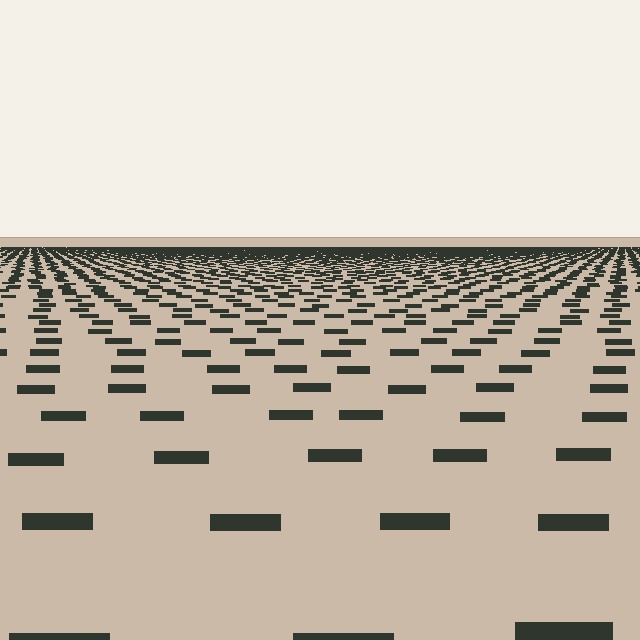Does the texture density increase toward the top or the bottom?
Density increases toward the top.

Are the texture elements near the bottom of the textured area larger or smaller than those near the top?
Larger. Near the bottom, elements are closer to the viewer and appear at a bigger on-screen size.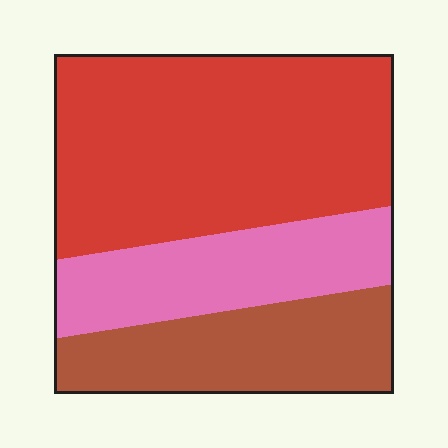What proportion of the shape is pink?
Pink covers around 25% of the shape.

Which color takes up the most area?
Red, at roughly 55%.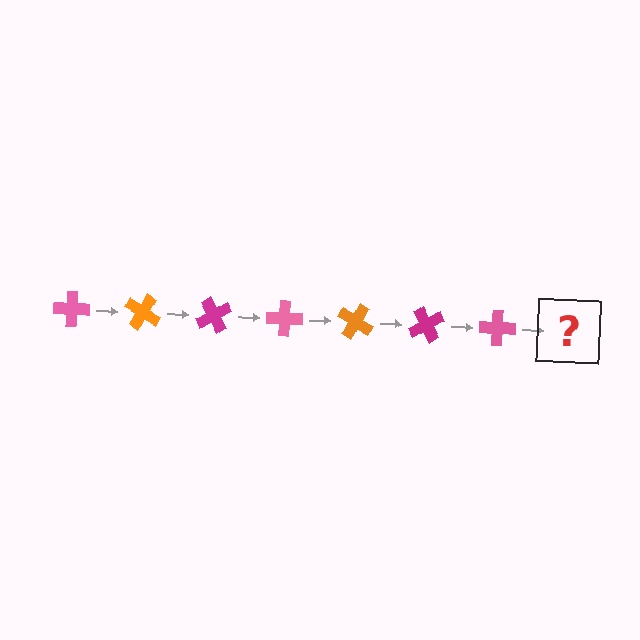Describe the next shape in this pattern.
It should be an orange cross, rotated 210 degrees from the start.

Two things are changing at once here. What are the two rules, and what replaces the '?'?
The two rules are that it rotates 30 degrees each step and the color cycles through pink, orange, and magenta. The '?' should be an orange cross, rotated 210 degrees from the start.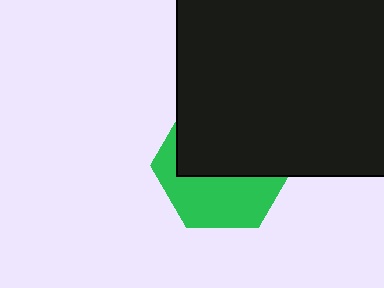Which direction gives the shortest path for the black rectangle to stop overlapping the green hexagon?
Moving up gives the shortest separation.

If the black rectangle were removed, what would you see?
You would see the complete green hexagon.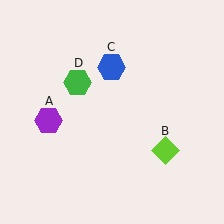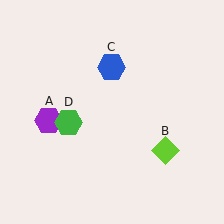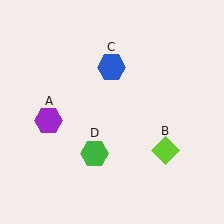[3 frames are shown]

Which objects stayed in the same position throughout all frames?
Purple hexagon (object A) and lime diamond (object B) and blue hexagon (object C) remained stationary.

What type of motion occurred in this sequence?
The green hexagon (object D) rotated counterclockwise around the center of the scene.